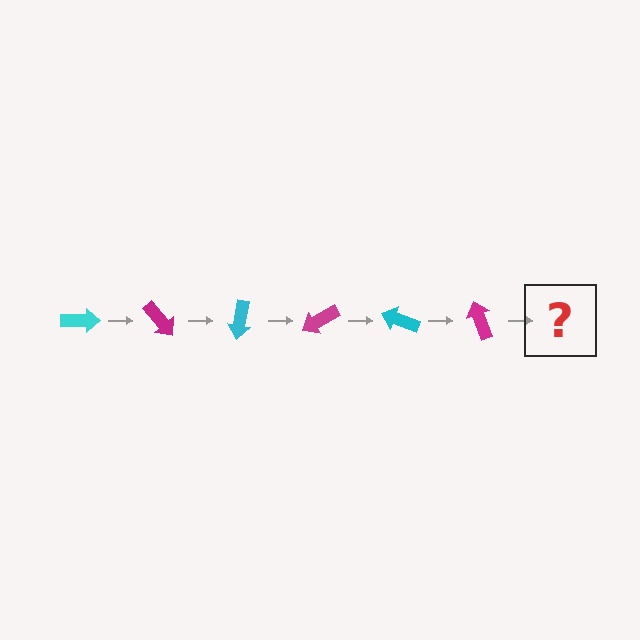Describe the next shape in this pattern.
It should be a cyan arrow, rotated 300 degrees from the start.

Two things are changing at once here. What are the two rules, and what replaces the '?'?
The two rules are that it rotates 50 degrees each step and the color cycles through cyan and magenta. The '?' should be a cyan arrow, rotated 300 degrees from the start.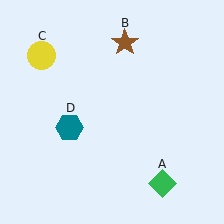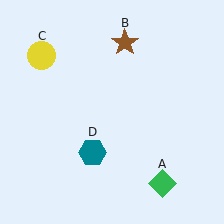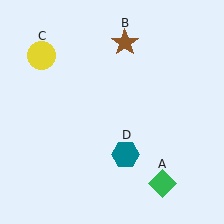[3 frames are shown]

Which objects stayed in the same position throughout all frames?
Green diamond (object A) and brown star (object B) and yellow circle (object C) remained stationary.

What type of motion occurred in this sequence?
The teal hexagon (object D) rotated counterclockwise around the center of the scene.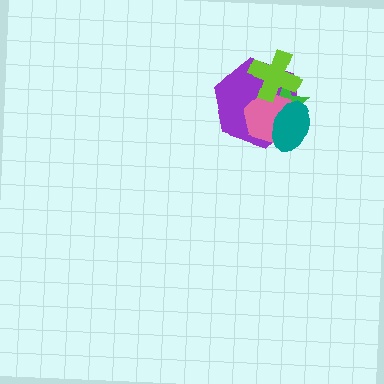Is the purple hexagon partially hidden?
Yes, it is partially covered by another shape.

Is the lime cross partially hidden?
No, no other shape covers it.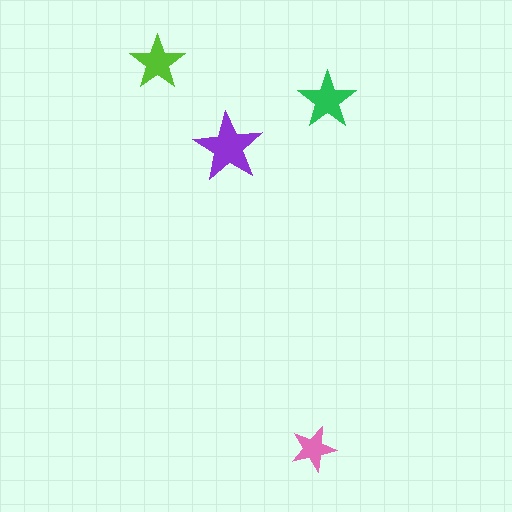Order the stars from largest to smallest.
the purple one, the green one, the lime one, the pink one.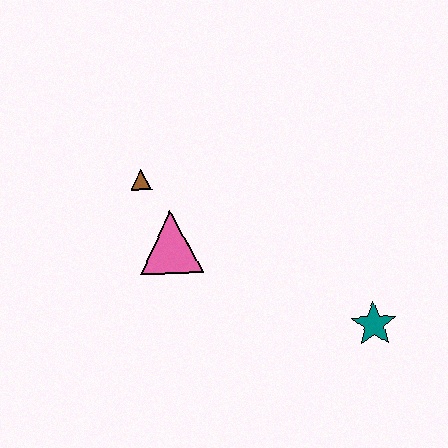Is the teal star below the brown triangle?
Yes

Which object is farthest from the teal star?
The brown triangle is farthest from the teal star.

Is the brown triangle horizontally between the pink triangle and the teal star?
No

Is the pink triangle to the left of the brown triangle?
No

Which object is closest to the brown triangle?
The pink triangle is closest to the brown triangle.